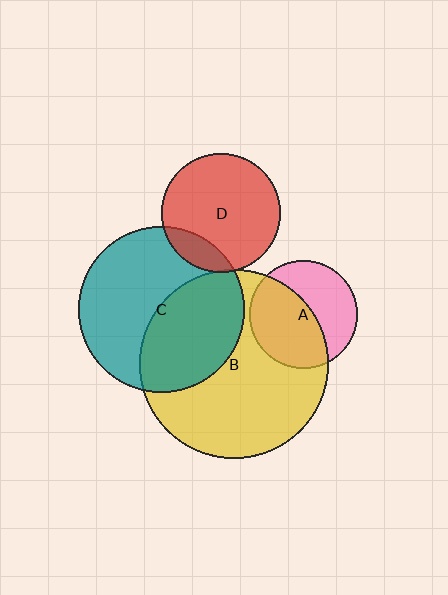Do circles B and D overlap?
Yes.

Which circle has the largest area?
Circle B (yellow).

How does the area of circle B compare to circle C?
Approximately 1.3 times.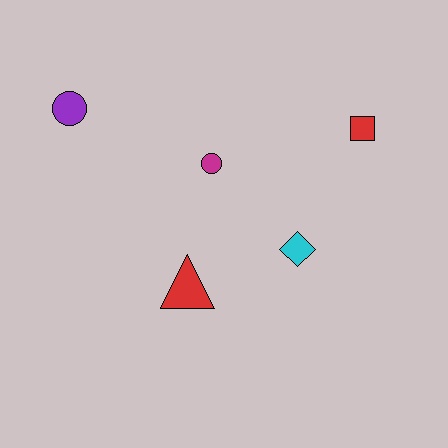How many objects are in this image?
There are 5 objects.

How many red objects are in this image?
There are 2 red objects.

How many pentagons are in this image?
There are no pentagons.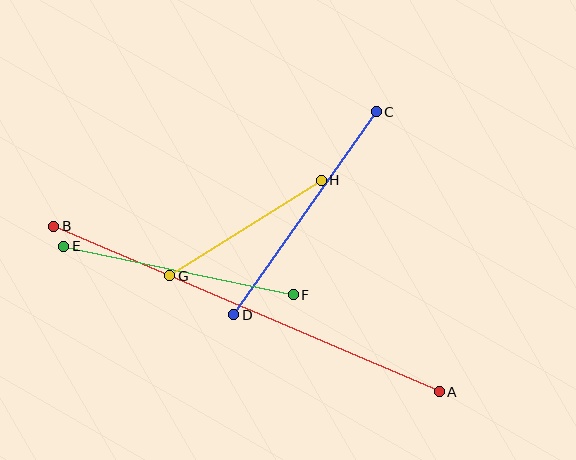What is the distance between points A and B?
The distance is approximately 419 pixels.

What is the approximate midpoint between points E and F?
The midpoint is at approximately (178, 270) pixels.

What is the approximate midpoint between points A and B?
The midpoint is at approximately (246, 309) pixels.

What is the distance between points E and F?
The distance is approximately 235 pixels.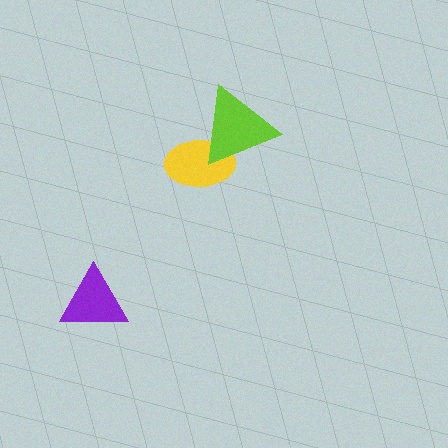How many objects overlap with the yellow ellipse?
1 object overlaps with the yellow ellipse.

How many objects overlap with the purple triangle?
0 objects overlap with the purple triangle.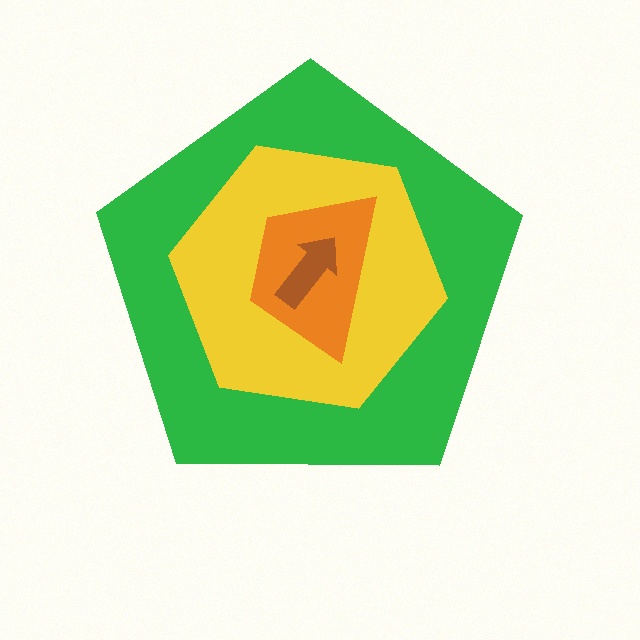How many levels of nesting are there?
4.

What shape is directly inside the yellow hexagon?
The orange trapezoid.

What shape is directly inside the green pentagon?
The yellow hexagon.